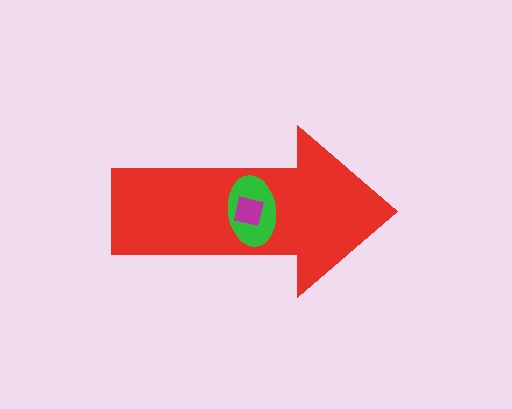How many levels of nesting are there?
3.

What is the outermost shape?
The red arrow.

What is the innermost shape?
The magenta square.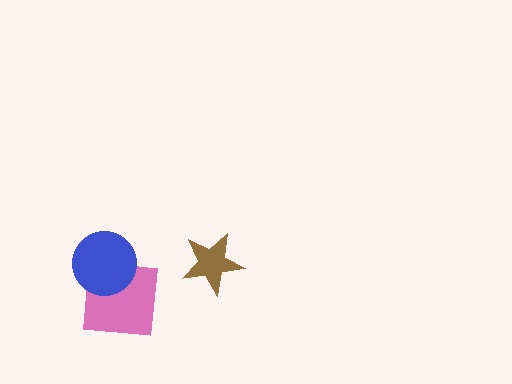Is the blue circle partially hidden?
No, no other shape covers it.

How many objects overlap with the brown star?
0 objects overlap with the brown star.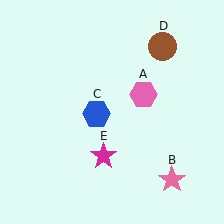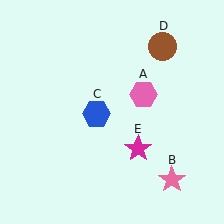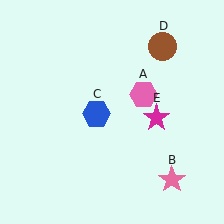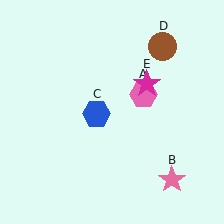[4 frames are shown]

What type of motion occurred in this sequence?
The magenta star (object E) rotated counterclockwise around the center of the scene.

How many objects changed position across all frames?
1 object changed position: magenta star (object E).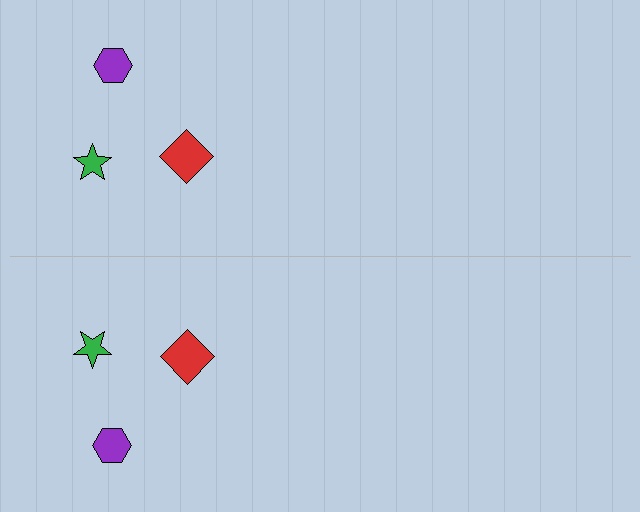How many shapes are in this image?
There are 6 shapes in this image.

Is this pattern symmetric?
Yes, this pattern has bilateral (reflection) symmetry.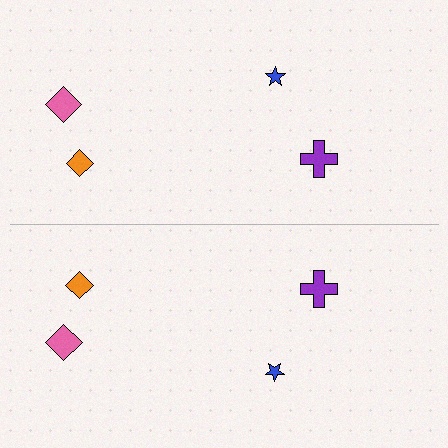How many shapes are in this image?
There are 8 shapes in this image.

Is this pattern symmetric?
Yes, this pattern has bilateral (reflection) symmetry.